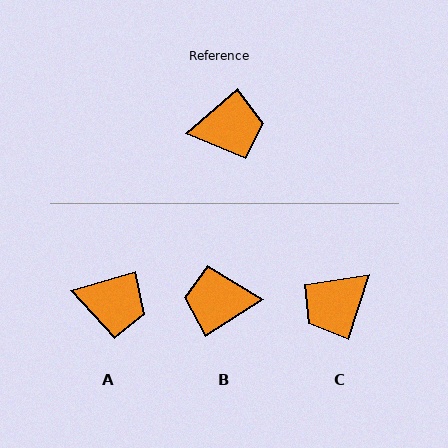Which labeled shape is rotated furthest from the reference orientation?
B, about 171 degrees away.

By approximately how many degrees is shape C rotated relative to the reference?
Approximately 148 degrees clockwise.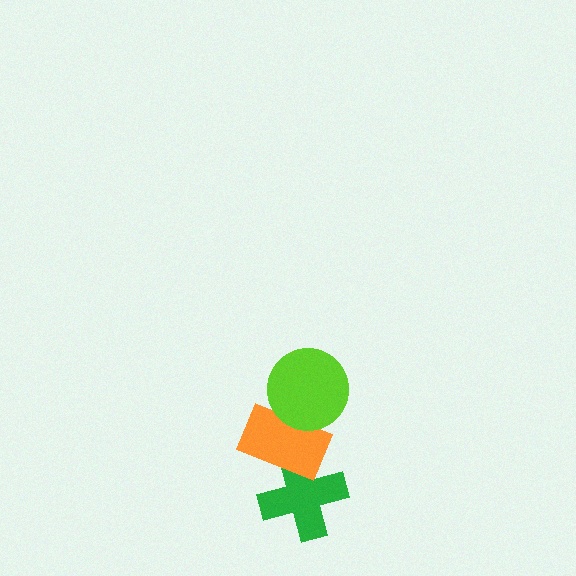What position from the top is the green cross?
The green cross is 3rd from the top.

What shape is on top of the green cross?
The orange rectangle is on top of the green cross.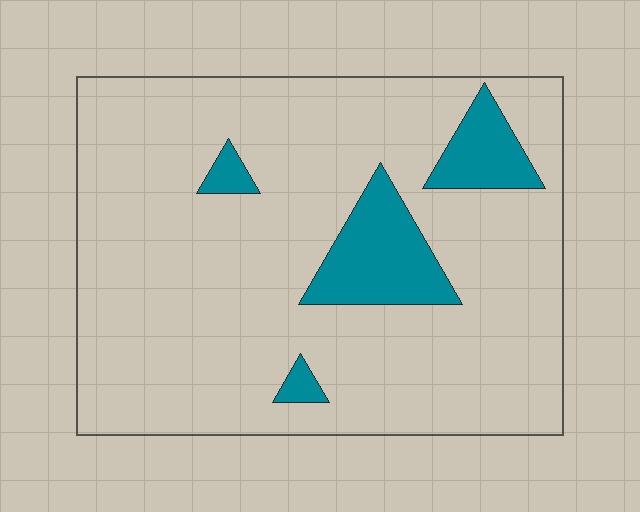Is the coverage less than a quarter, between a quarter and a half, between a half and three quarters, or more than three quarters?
Less than a quarter.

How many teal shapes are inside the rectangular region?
4.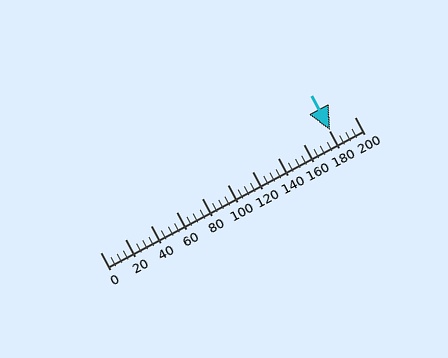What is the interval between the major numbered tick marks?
The major tick marks are spaced 20 units apart.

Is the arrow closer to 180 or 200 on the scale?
The arrow is closer to 180.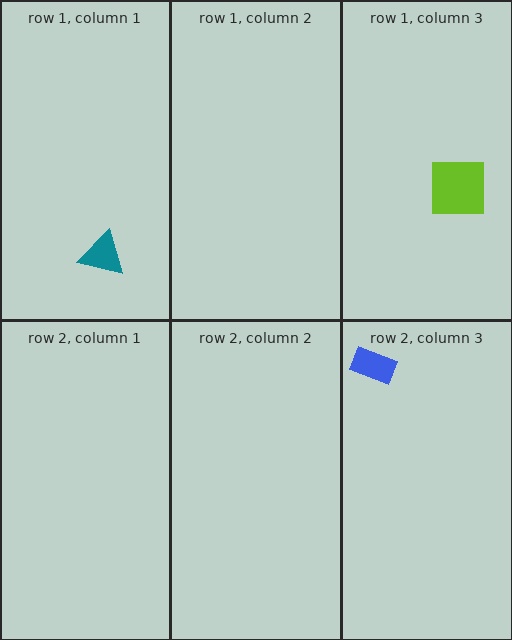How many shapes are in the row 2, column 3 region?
1.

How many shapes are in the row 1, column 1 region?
1.